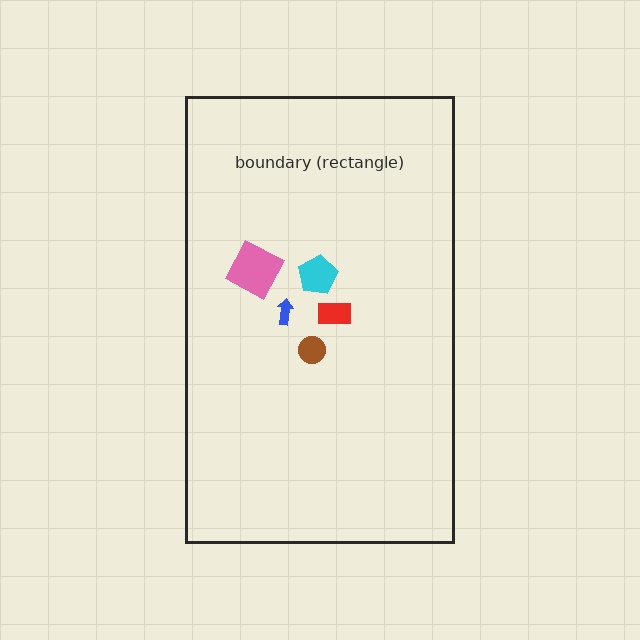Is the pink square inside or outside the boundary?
Inside.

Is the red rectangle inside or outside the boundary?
Inside.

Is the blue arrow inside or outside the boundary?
Inside.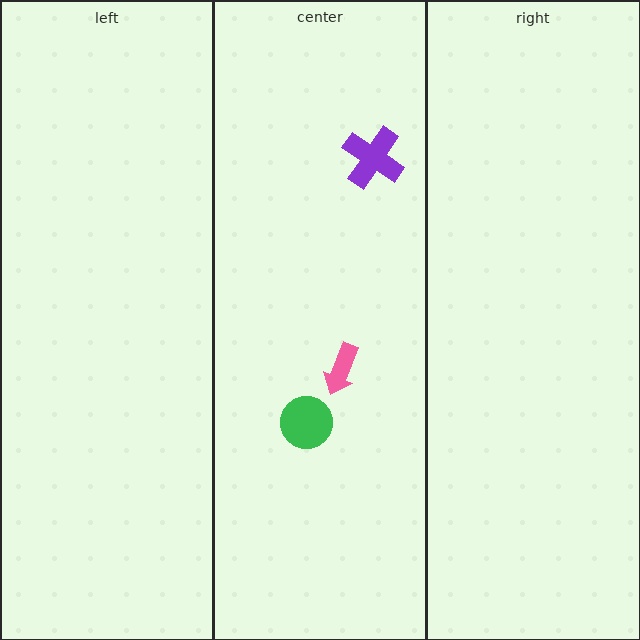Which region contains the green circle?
The center region.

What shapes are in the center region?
The pink arrow, the purple cross, the green circle.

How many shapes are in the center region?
3.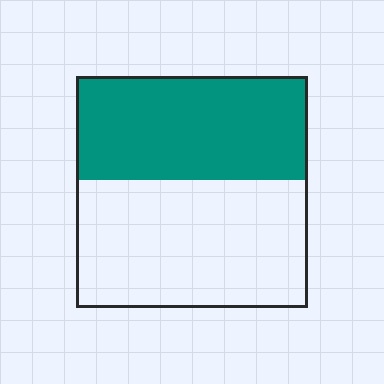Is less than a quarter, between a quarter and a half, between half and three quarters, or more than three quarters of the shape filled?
Between a quarter and a half.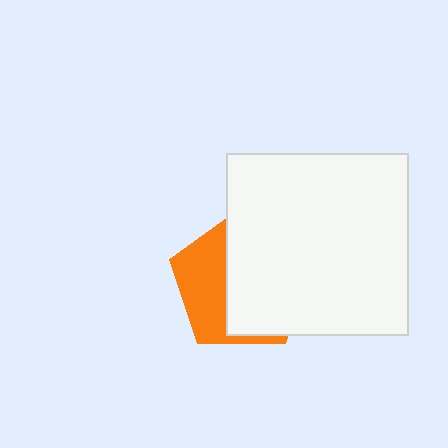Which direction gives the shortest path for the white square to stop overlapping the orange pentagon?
Moving right gives the shortest separation.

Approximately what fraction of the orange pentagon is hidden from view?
Roughly 62% of the orange pentagon is hidden behind the white square.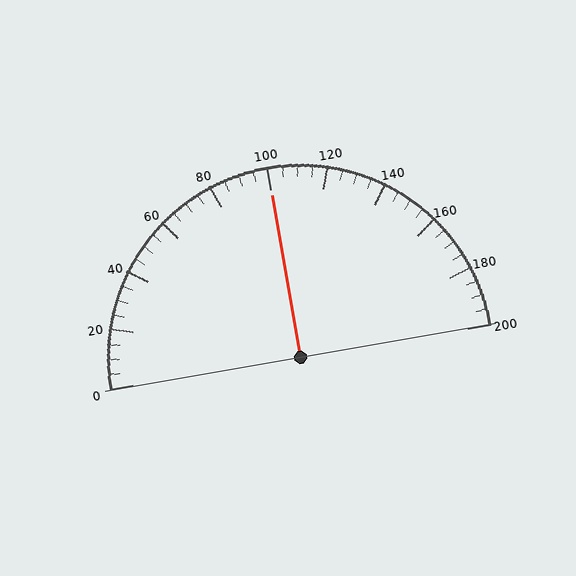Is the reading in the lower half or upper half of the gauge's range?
The reading is in the upper half of the range (0 to 200).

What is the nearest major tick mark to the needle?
The nearest major tick mark is 100.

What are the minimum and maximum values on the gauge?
The gauge ranges from 0 to 200.